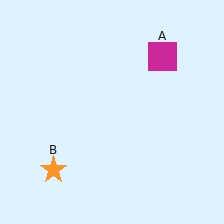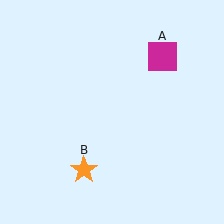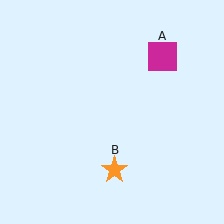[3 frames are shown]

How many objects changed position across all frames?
1 object changed position: orange star (object B).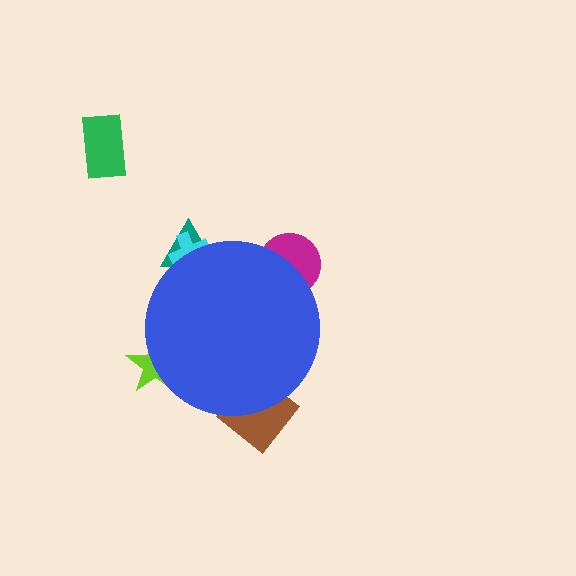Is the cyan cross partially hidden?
Yes, the cyan cross is partially hidden behind the blue circle.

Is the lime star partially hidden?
Yes, the lime star is partially hidden behind the blue circle.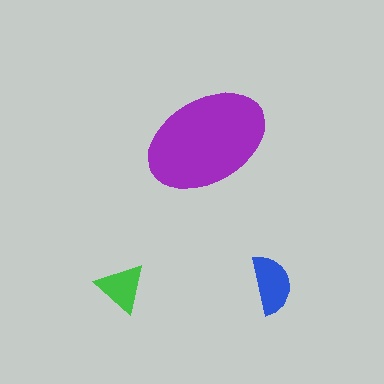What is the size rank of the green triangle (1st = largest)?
3rd.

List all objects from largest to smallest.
The purple ellipse, the blue semicircle, the green triangle.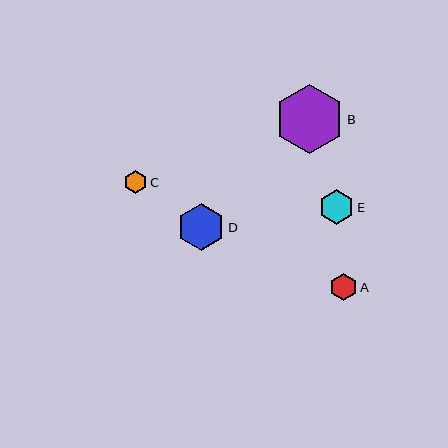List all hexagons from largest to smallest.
From largest to smallest: B, D, E, A, C.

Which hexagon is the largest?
Hexagon B is the largest with a size of approximately 69 pixels.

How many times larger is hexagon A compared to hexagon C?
Hexagon A is approximately 1.2 times the size of hexagon C.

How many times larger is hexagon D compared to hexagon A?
Hexagon D is approximately 1.7 times the size of hexagon A.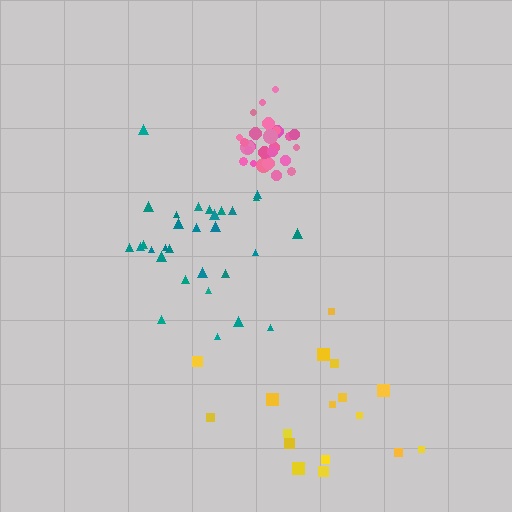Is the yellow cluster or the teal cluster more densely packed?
Teal.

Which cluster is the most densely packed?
Pink.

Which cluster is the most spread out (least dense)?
Yellow.